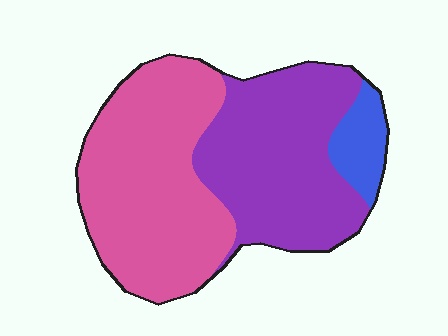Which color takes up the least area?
Blue, at roughly 10%.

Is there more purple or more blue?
Purple.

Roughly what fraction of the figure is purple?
Purple takes up about two fifths (2/5) of the figure.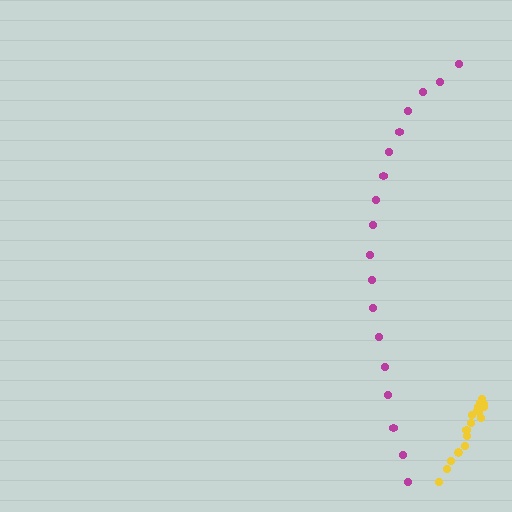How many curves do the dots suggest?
There are 2 distinct paths.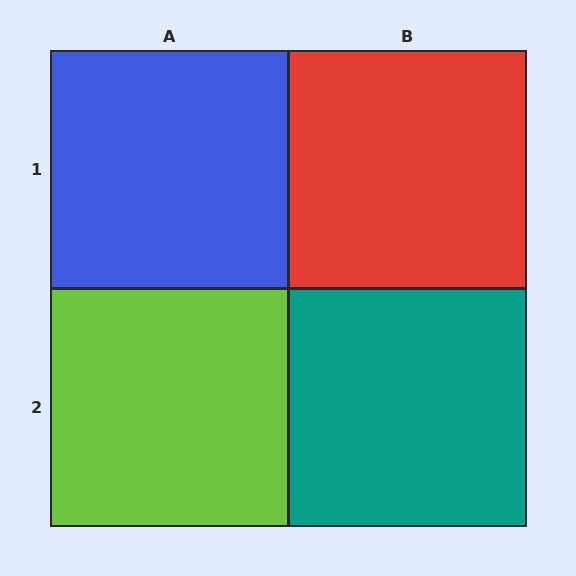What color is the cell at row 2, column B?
Teal.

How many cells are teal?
1 cell is teal.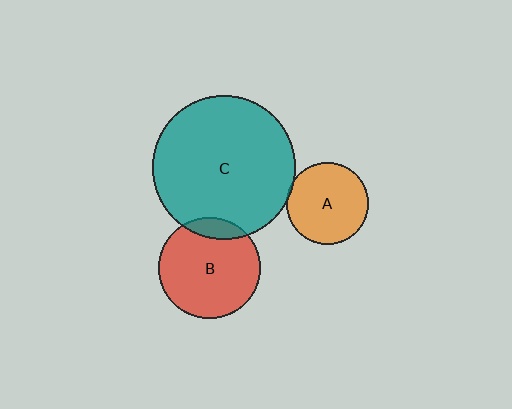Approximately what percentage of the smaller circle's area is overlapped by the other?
Approximately 5%.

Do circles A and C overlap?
Yes.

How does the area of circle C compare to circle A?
Approximately 3.1 times.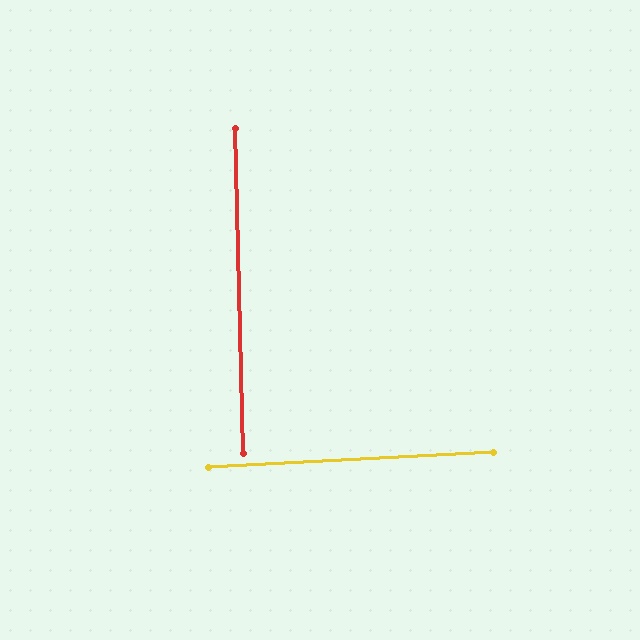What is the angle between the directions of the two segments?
Approximately 88 degrees.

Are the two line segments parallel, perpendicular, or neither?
Perpendicular — they meet at approximately 88°.